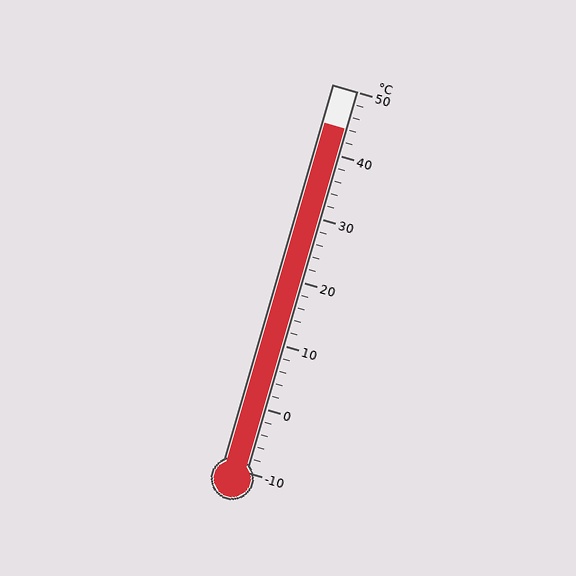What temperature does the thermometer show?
The thermometer shows approximately 44°C.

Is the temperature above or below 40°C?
The temperature is above 40°C.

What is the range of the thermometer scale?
The thermometer scale ranges from -10°C to 50°C.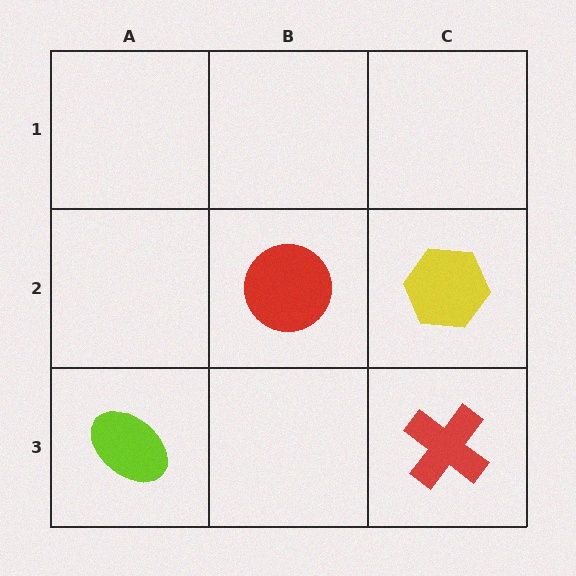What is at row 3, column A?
A lime ellipse.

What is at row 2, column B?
A red circle.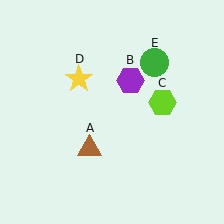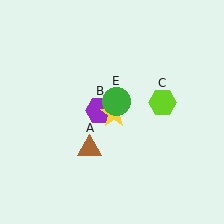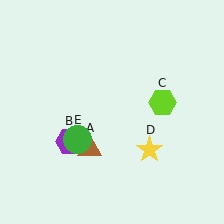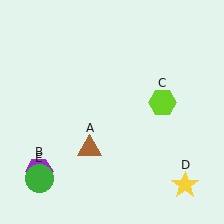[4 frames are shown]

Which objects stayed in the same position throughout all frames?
Brown triangle (object A) and lime hexagon (object C) remained stationary.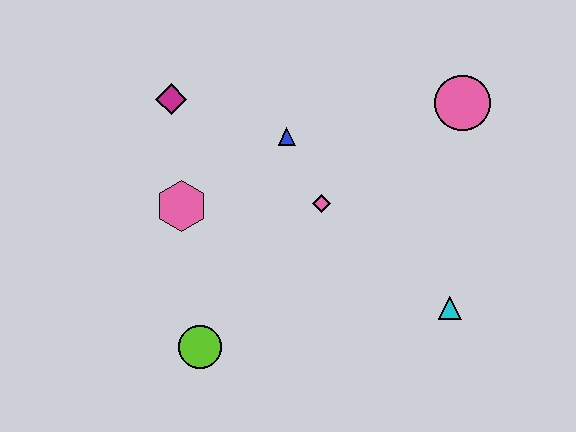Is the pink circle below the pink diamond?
No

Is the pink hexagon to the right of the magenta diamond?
Yes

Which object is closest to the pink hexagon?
The magenta diamond is closest to the pink hexagon.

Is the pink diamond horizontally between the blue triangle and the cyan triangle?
Yes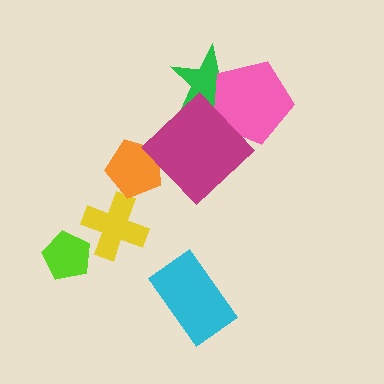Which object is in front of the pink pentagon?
The magenta diamond is in front of the pink pentagon.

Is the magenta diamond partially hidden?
No, no other shape covers it.